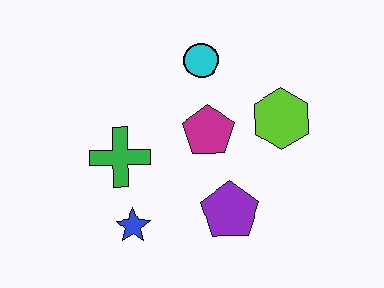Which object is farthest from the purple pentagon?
The cyan circle is farthest from the purple pentagon.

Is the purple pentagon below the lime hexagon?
Yes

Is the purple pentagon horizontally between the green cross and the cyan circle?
No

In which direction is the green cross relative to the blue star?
The green cross is above the blue star.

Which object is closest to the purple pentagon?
The magenta pentagon is closest to the purple pentagon.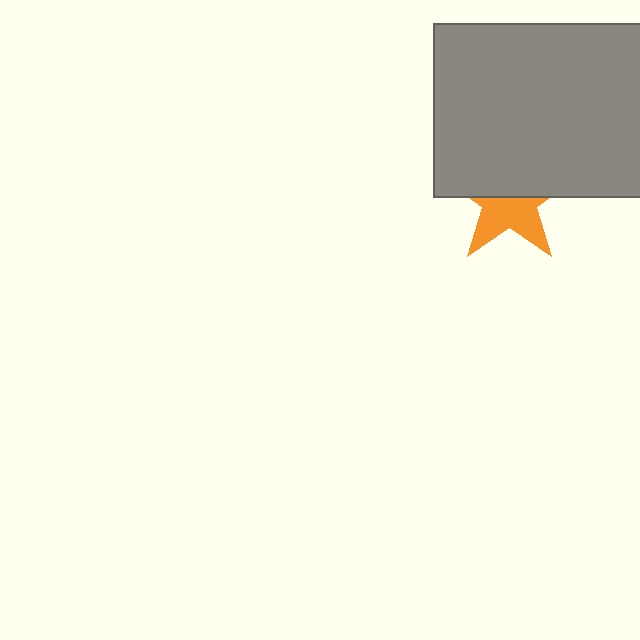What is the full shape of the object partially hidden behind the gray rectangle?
The partially hidden object is an orange star.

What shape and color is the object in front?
The object in front is a gray rectangle.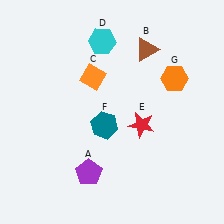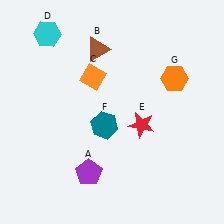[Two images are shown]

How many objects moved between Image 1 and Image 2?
2 objects moved between the two images.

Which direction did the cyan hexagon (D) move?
The cyan hexagon (D) moved left.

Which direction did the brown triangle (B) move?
The brown triangle (B) moved left.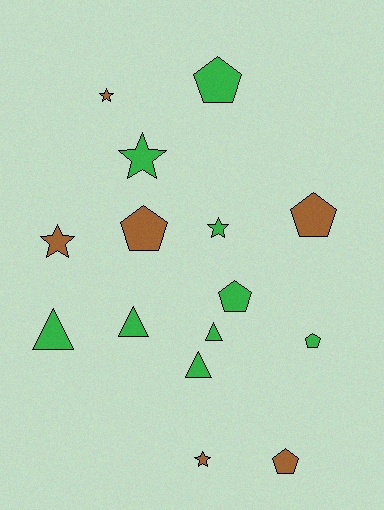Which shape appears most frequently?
Pentagon, with 6 objects.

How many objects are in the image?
There are 15 objects.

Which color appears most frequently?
Green, with 9 objects.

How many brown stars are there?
There are 3 brown stars.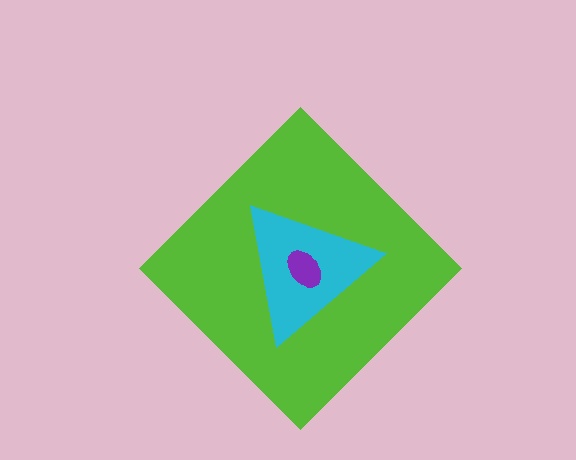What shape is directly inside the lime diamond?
The cyan triangle.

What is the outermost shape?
The lime diamond.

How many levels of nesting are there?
3.